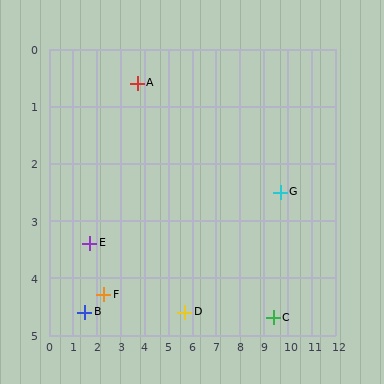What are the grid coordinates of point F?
Point F is at approximately (2.3, 4.3).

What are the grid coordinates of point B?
Point B is at approximately (1.5, 4.6).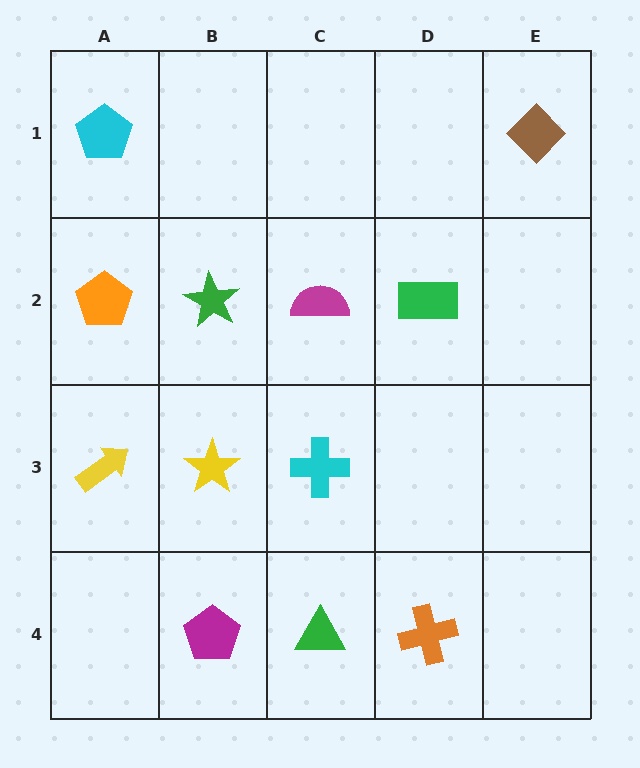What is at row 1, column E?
A brown diamond.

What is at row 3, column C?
A cyan cross.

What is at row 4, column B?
A magenta pentagon.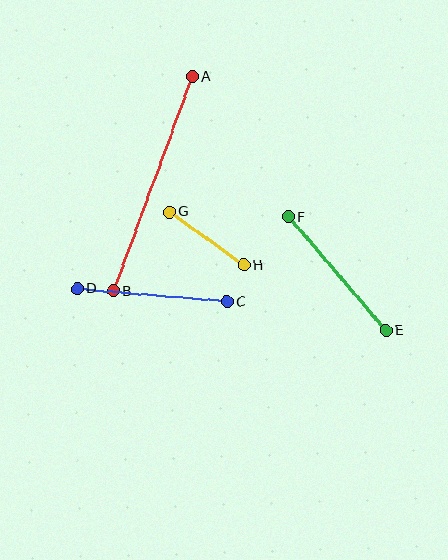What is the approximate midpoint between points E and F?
The midpoint is at approximately (337, 274) pixels.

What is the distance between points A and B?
The distance is approximately 228 pixels.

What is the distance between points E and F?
The distance is approximately 150 pixels.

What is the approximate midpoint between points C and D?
The midpoint is at approximately (152, 295) pixels.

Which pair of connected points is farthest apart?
Points A and B are farthest apart.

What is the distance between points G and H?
The distance is approximately 92 pixels.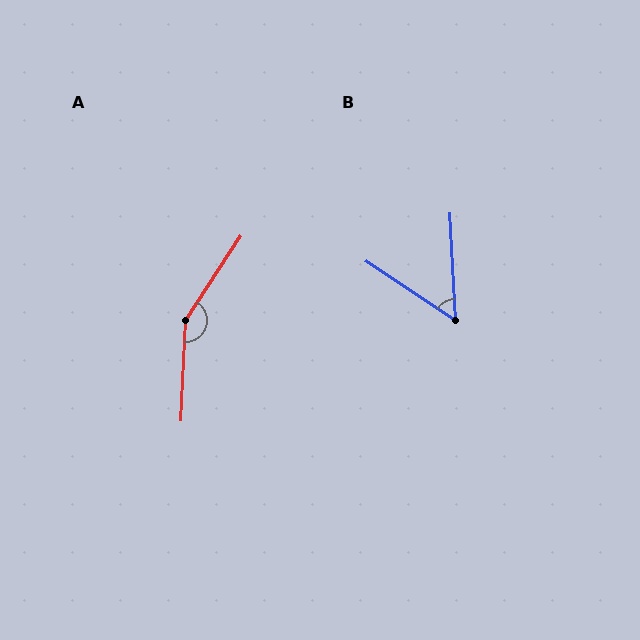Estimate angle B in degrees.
Approximately 53 degrees.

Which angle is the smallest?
B, at approximately 53 degrees.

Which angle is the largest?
A, at approximately 149 degrees.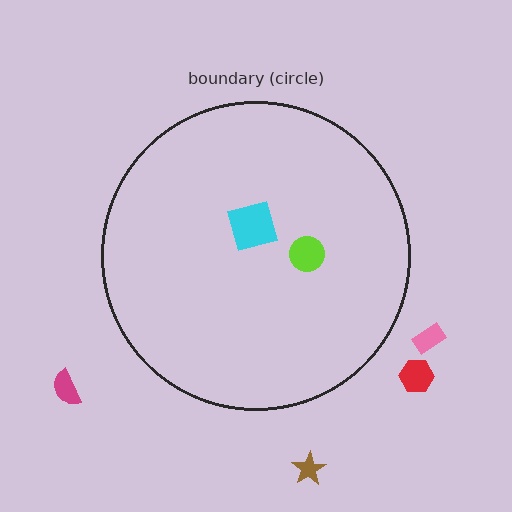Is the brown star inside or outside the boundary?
Outside.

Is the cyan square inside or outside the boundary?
Inside.